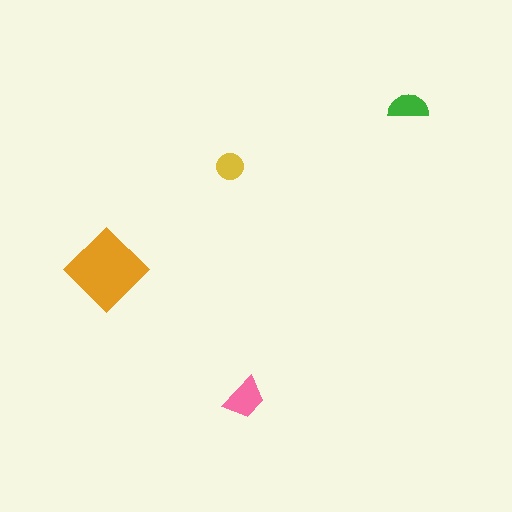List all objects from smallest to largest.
The yellow circle, the green semicircle, the pink trapezoid, the orange diamond.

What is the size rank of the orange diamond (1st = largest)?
1st.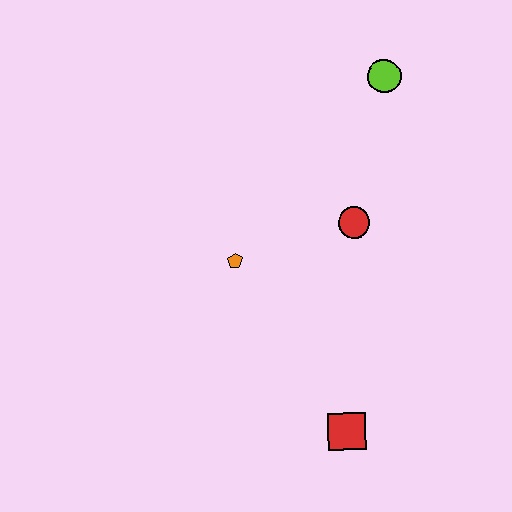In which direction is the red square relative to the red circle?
The red square is below the red circle.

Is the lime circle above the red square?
Yes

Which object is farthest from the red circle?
The red square is farthest from the red circle.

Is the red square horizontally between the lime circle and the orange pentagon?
Yes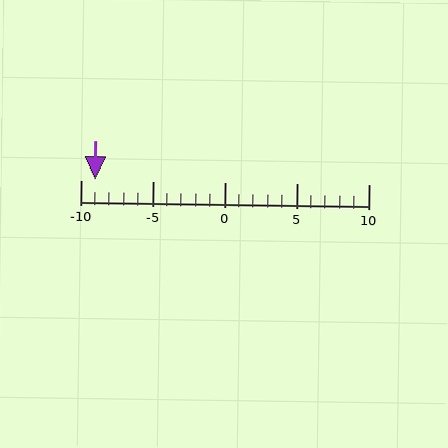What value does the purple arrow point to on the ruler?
The purple arrow points to approximately -9.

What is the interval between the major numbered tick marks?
The major tick marks are spaced 5 units apart.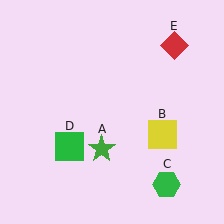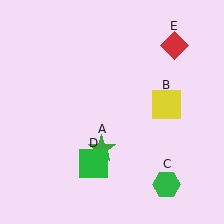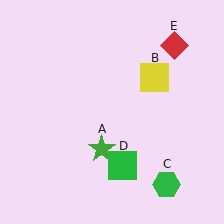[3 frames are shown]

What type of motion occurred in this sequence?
The yellow square (object B), green square (object D) rotated counterclockwise around the center of the scene.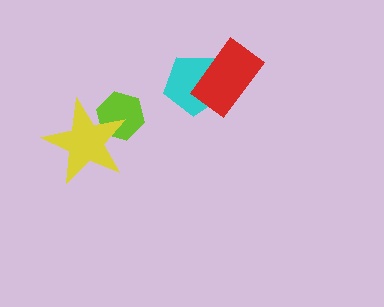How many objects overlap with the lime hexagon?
1 object overlaps with the lime hexagon.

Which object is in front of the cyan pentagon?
The red rectangle is in front of the cyan pentagon.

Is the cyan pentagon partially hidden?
Yes, it is partially covered by another shape.